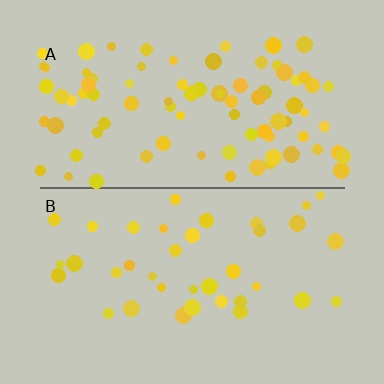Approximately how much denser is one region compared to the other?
Approximately 2.3× — region A over region B.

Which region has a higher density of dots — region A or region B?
A (the top).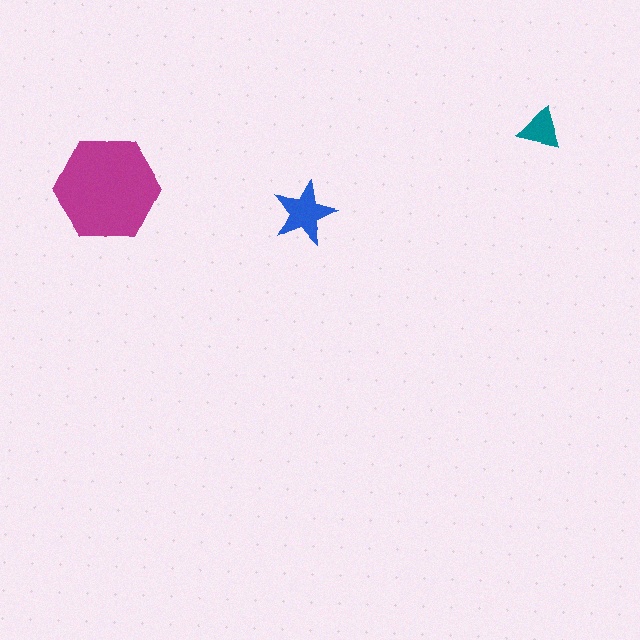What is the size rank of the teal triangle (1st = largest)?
3rd.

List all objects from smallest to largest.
The teal triangle, the blue star, the magenta hexagon.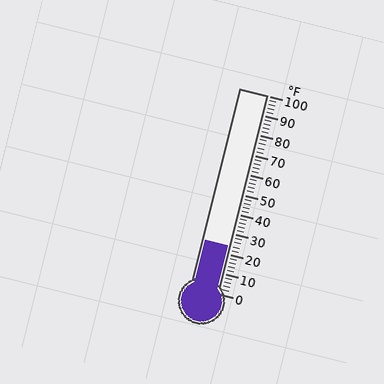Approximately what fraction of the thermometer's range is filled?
The thermometer is filled to approximately 25% of its range.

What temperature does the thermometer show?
The thermometer shows approximately 24°F.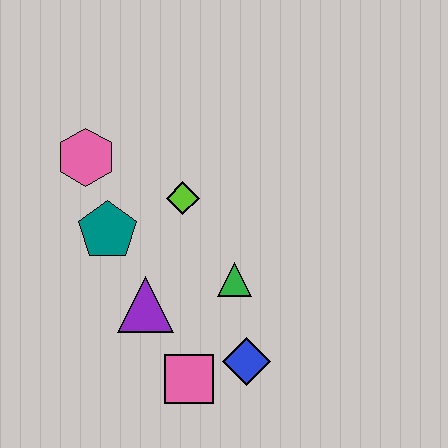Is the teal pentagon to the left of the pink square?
Yes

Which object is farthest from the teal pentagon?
The blue diamond is farthest from the teal pentagon.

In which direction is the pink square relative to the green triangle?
The pink square is below the green triangle.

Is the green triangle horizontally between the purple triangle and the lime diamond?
No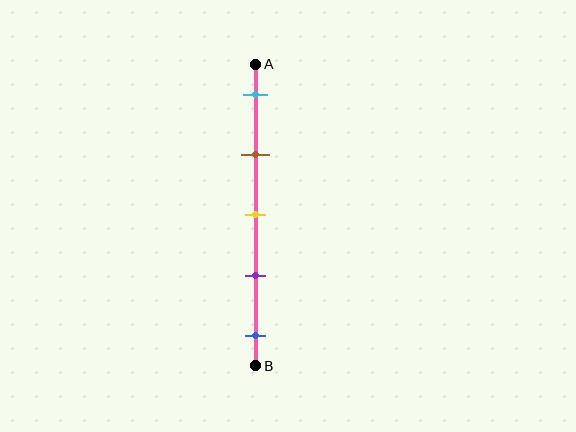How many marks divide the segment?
There are 5 marks dividing the segment.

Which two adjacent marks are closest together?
The yellow and purple marks are the closest adjacent pair.